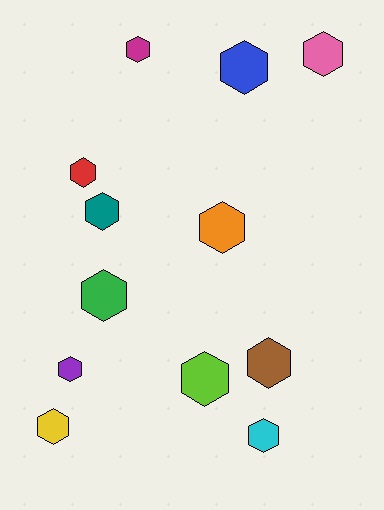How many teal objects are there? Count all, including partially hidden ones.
There is 1 teal object.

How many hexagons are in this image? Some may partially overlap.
There are 12 hexagons.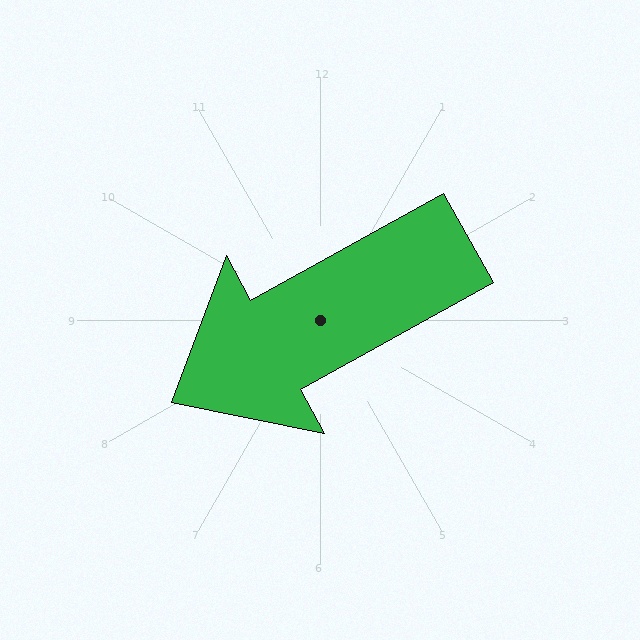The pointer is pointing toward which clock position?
Roughly 8 o'clock.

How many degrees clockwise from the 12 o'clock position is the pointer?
Approximately 241 degrees.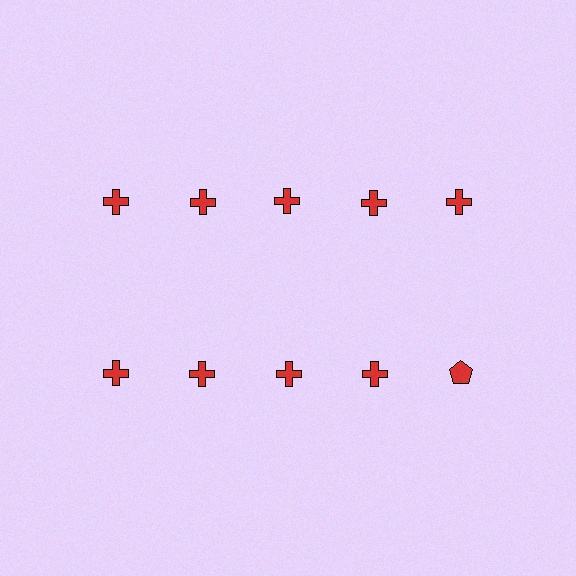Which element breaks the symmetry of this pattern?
The red pentagon in the second row, rightmost column breaks the symmetry. All other shapes are red crosses.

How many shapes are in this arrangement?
There are 10 shapes arranged in a grid pattern.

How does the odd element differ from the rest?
It has a different shape: pentagon instead of cross.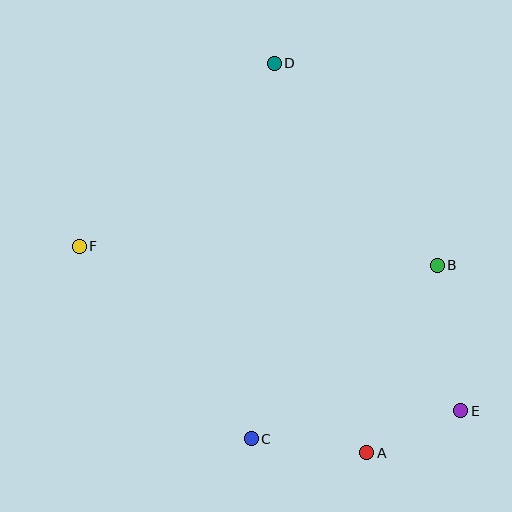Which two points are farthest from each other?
Points E and F are farthest from each other.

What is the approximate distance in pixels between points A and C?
The distance between A and C is approximately 116 pixels.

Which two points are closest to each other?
Points A and E are closest to each other.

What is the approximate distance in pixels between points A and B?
The distance between A and B is approximately 200 pixels.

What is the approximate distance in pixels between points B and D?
The distance between B and D is approximately 259 pixels.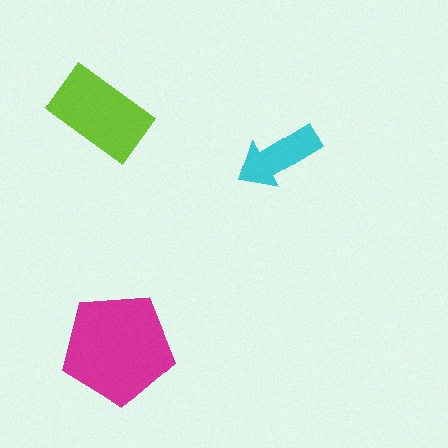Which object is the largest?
The magenta pentagon.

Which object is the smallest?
The cyan arrow.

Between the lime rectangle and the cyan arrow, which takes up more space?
The lime rectangle.